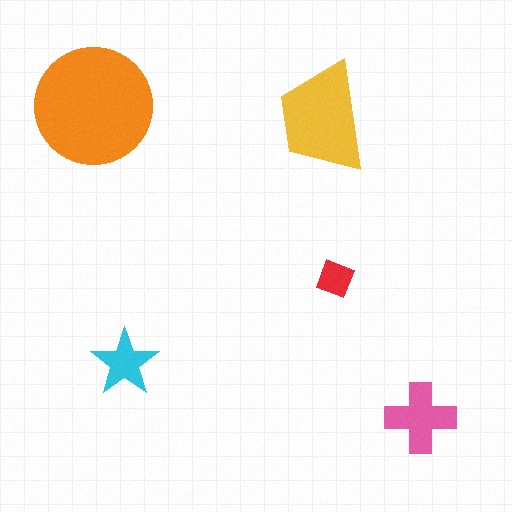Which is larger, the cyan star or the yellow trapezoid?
The yellow trapezoid.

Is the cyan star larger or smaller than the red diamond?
Larger.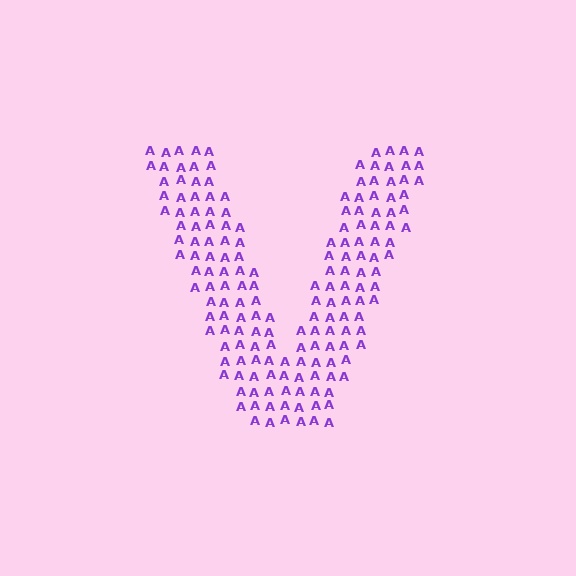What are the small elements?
The small elements are letter A's.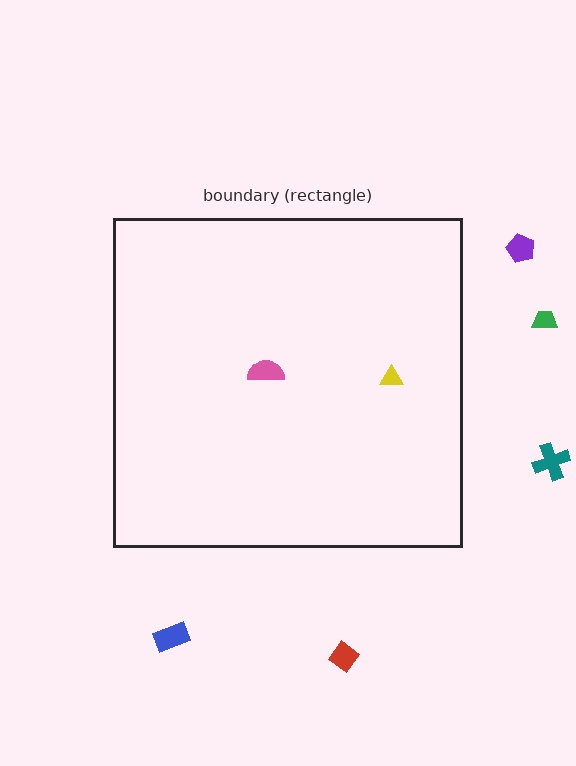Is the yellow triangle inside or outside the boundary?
Inside.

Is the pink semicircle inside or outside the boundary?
Inside.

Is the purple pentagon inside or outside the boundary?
Outside.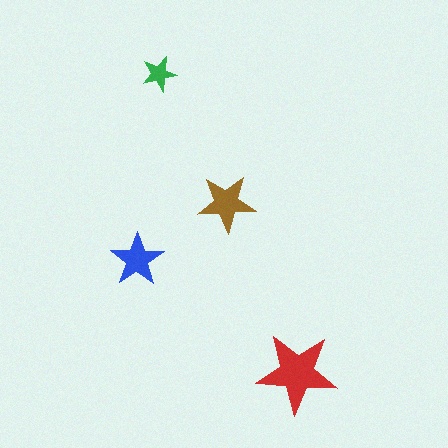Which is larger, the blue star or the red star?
The red one.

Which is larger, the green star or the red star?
The red one.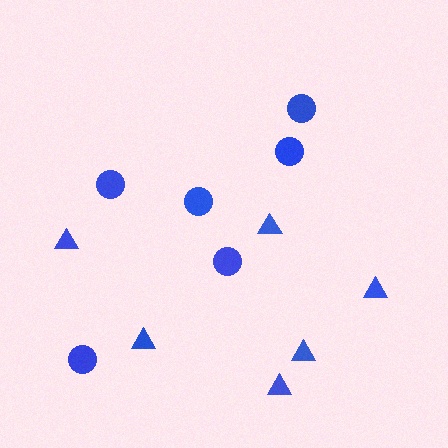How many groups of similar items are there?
There are 2 groups: one group of circles (6) and one group of triangles (6).